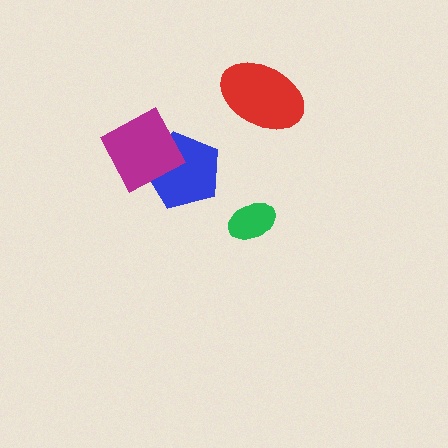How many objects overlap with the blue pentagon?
1 object overlaps with the blue pentagon.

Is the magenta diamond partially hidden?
No, no other shape covers it.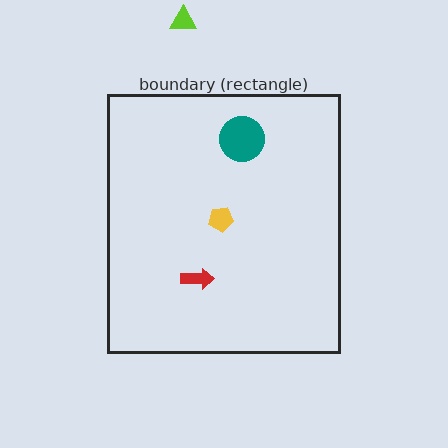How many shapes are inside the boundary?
3 inside, 1 outside.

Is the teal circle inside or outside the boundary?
Inside.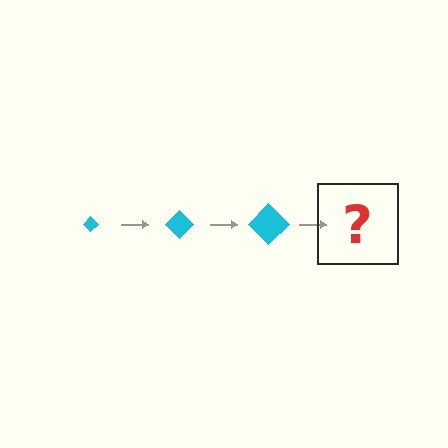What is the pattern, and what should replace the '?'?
The pattern is that the diamond gets progressively larger each step. The '?' should be a cyan diamond, larger than the previous one.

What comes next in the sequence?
The next element should be a cyan diamond, larger than the previous one.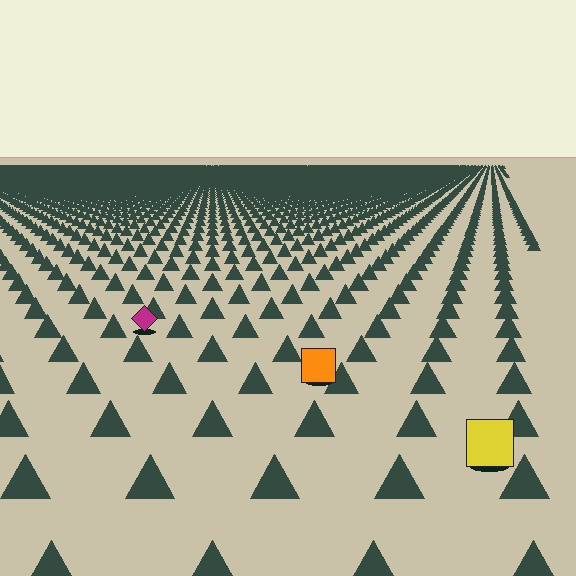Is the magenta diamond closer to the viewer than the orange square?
No. The orange square is closer — you can tell from the texture gradient: the ground texture is coarser near it.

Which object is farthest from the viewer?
The magenta diamond is farthest from the viewer. It appears smaller and the ground texture around it is denser.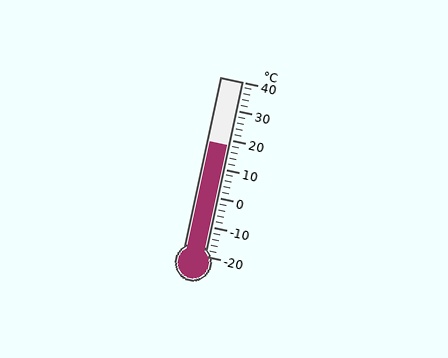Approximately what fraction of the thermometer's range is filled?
The thermometer is filled to approximately 65% of its range.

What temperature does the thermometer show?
The thermometer shows approximately 18°C.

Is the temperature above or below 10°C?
The temperature is above 10°C.